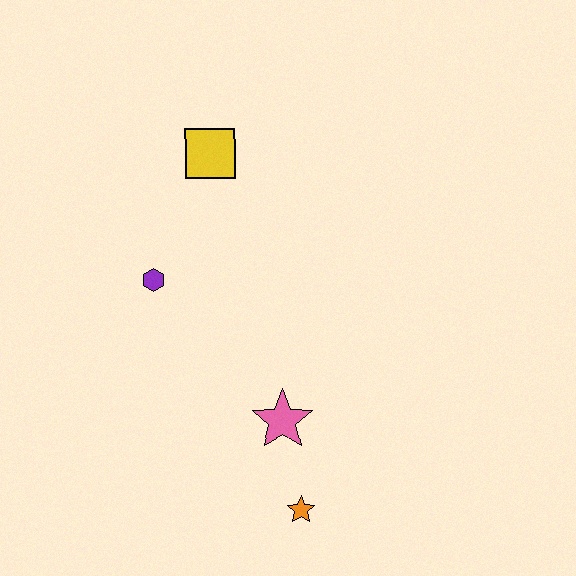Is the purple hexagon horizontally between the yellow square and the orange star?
No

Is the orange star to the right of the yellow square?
Yes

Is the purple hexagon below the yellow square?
Yes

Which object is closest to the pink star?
The orange star is closest to the pink star.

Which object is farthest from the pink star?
The yellow square is farthest from the pink star.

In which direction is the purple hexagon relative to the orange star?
The purple hexagon is above the orange star.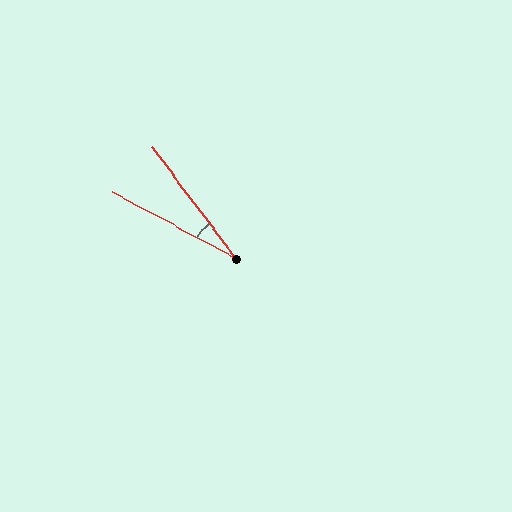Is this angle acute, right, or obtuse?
It is acute.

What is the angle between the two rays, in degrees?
Approximately 25 degrees.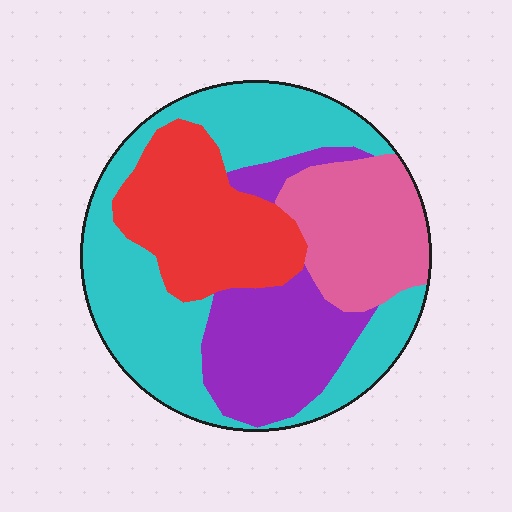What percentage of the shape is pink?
Pink covers 18% of the shape.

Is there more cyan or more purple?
Cyan.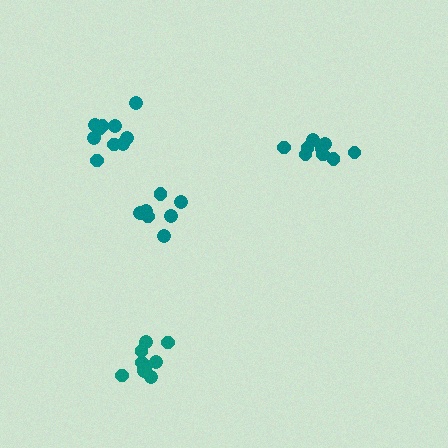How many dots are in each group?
Group 1: 9 dots, Group 2: 7 dots, Group 3: 10 dots, Group 4: 10 dots (36 total).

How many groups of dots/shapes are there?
There are 4 groups.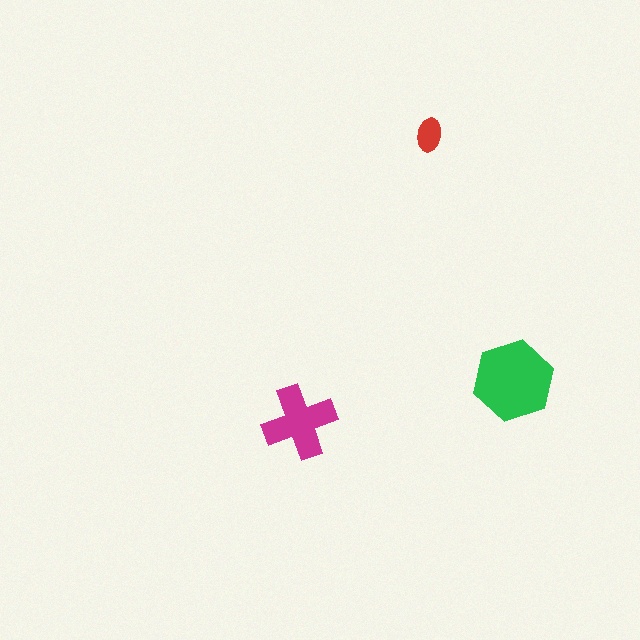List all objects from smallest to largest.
The red ellipse, the magenta cross, the green hexagon.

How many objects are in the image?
There are 3 objects in the image.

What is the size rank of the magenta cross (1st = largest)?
2nd.